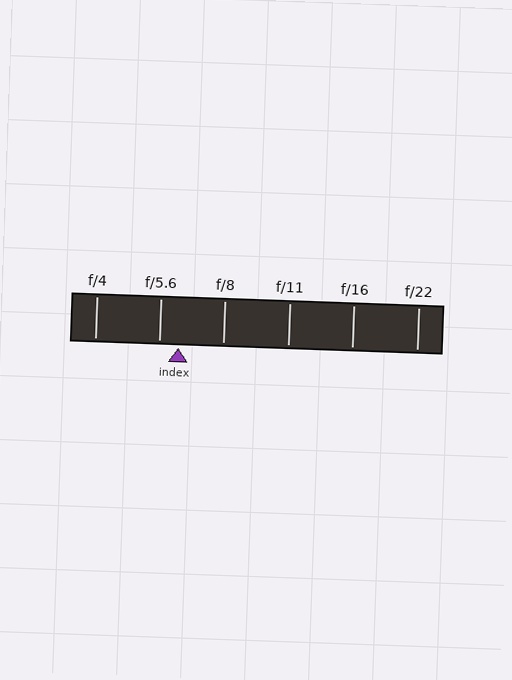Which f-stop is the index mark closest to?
The index mark is closest to f/5.6.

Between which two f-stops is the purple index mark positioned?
The index mark is between f/5.6 and f/8.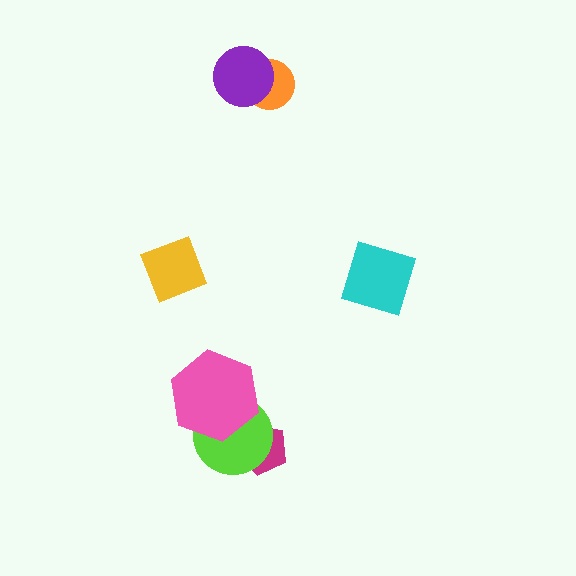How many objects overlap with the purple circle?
1 object overlaps with the purple circle.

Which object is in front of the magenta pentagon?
The lime circle is in front of the magenta pentagon.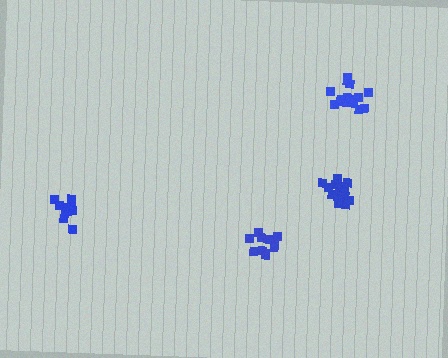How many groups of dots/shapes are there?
There are 4 groups.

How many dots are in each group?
Group 1: 16 dots, Group 2: 17 dots, Group 3: 12 dots, Group 4: 12 dots (57 total).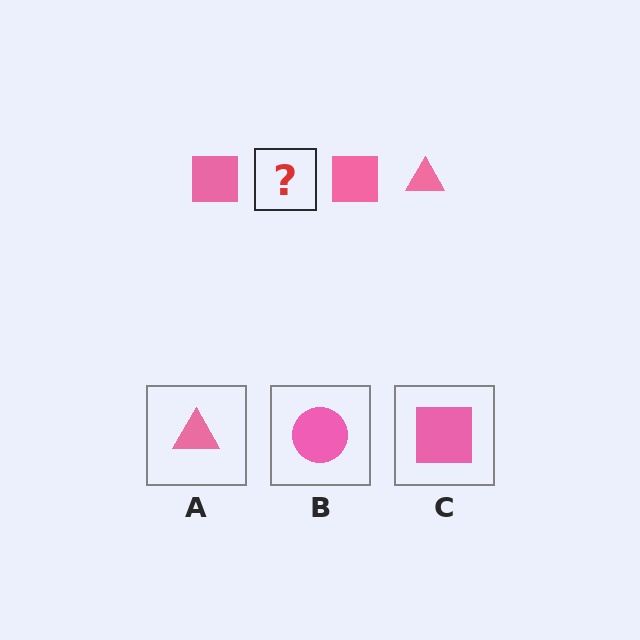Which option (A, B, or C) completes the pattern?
A.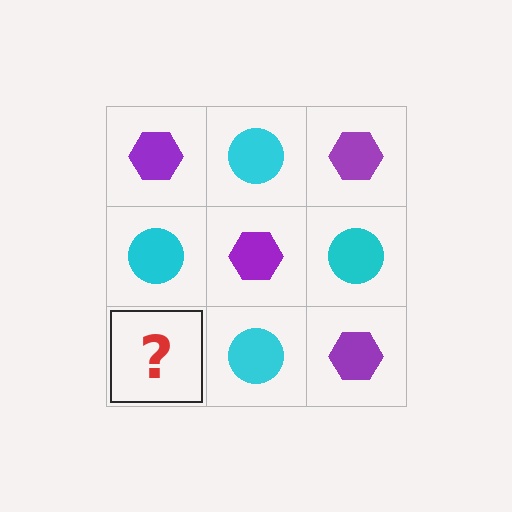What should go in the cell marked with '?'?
The missing cell should contain a purple hexagon.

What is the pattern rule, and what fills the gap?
The rule is that it alternates purple hexagon and cyan circle in a checkerboard pattern. The gap should be filled with a purple hexagon.